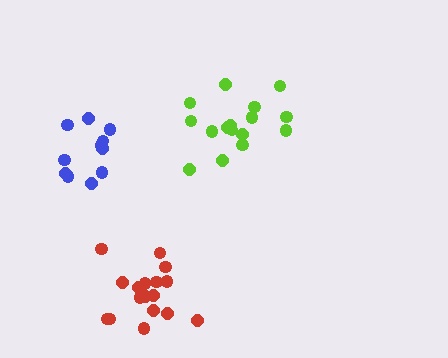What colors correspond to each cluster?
The clusters are colored: blue, red, lime.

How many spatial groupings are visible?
There are 3 spatial groupings.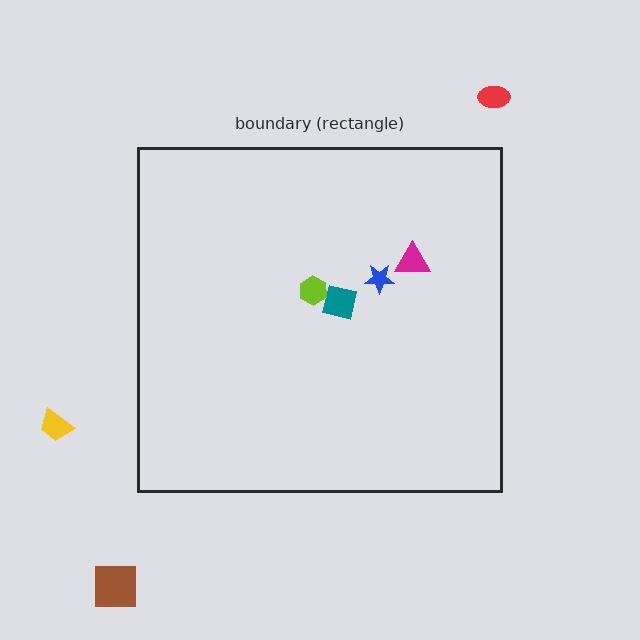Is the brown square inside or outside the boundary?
Outside.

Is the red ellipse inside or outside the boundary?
Outside.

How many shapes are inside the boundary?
4 inside, 3 outside.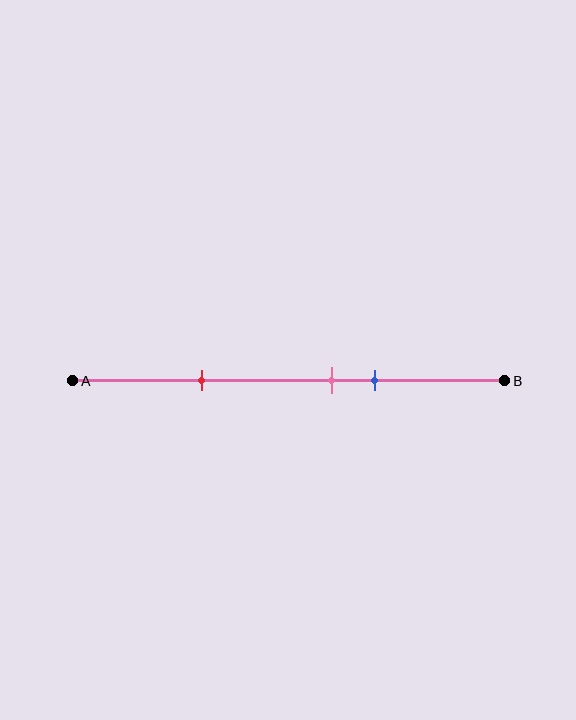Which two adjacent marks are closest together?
The pink and blue marks are the closest adjacent pair.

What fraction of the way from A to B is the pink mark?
The pink mark is approximately 60% (0.6) of the way from A to B.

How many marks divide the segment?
There are 3 marks dividing the segment.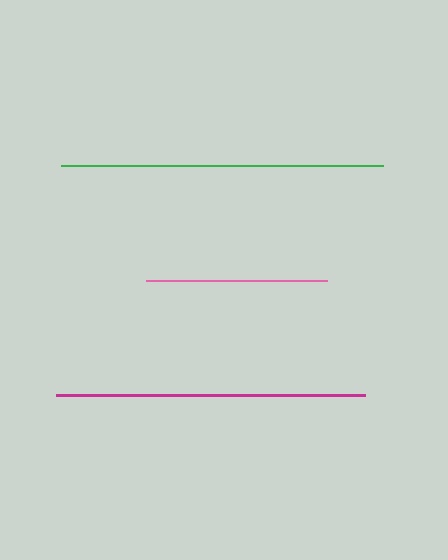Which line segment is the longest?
The green line is the longest at approximately 322 pixels.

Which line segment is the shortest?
The pink line is the shortest at approximately 181 pixels.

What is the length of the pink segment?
The pink segment is approximately 181 pixels long.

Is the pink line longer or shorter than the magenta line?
The magenta line is longer than the pink line.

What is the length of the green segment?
The green segment is approximately 322 pixels long.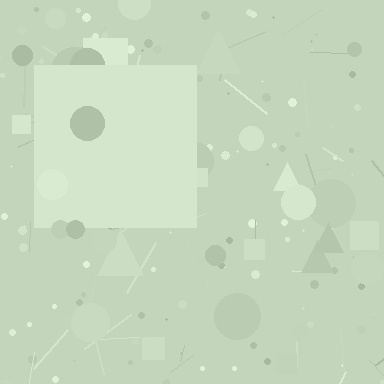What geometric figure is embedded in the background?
A square is embedded in the background.